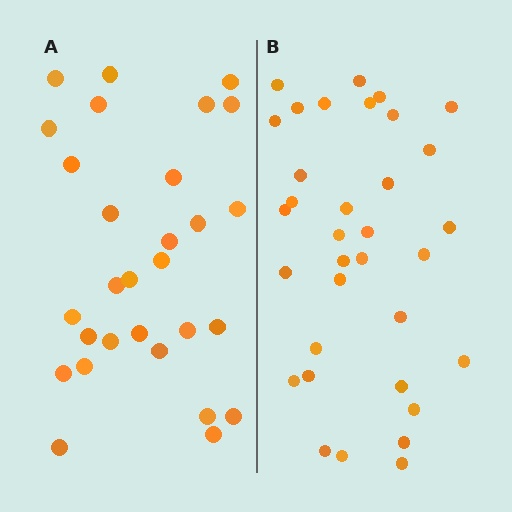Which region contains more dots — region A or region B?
Region B (the right region) has more dots.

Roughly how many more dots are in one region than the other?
Region B has about 5 more dots than region A.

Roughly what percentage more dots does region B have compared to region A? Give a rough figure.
About 15% more.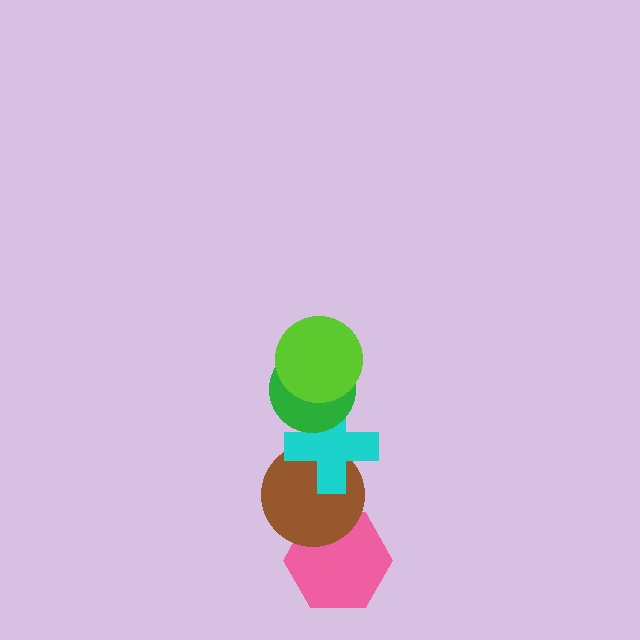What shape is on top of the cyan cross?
The green circle is on top of the cyan cross.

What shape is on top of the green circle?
The lime circle is on top of the green circle.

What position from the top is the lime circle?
The lime circle is 1st from the top.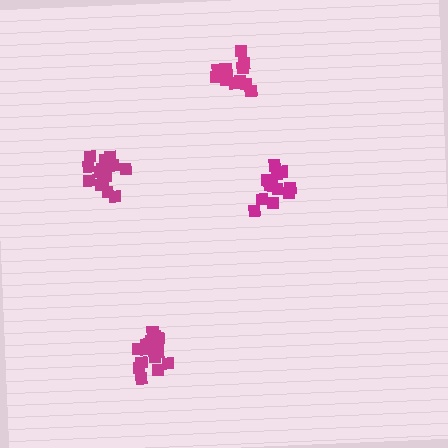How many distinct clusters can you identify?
There are 4 distinct clusters.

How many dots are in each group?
Group 1: 15 dots, Group 2: 12 dots, Group 3: 13 dots, Group 4: 16 dots (56 total).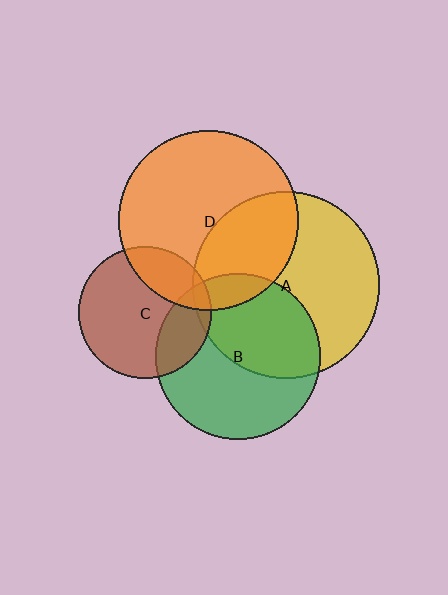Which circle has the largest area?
Circle A (yellow).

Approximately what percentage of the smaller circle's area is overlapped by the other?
Approximately 10%.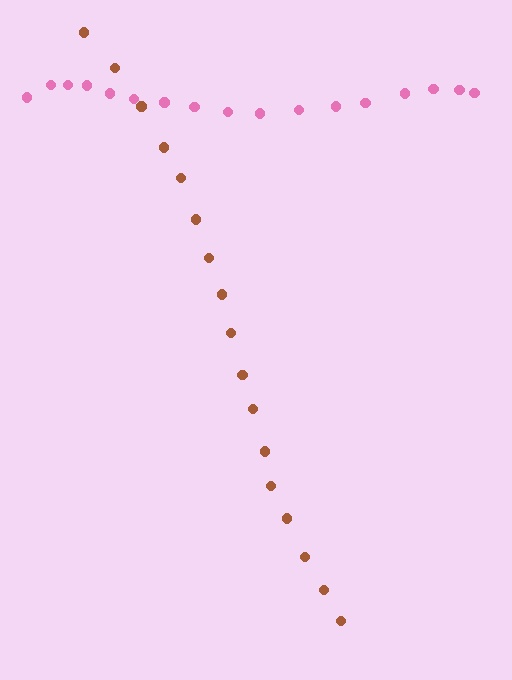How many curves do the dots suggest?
There are 2 distinct paths.